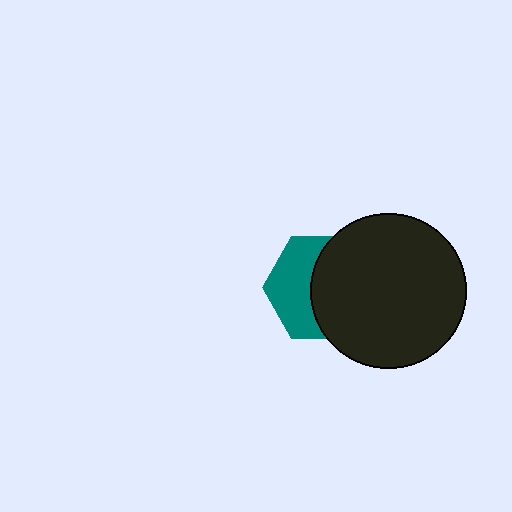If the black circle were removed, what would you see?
You would see the complete teal hexagon.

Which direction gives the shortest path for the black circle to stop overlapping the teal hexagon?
Moving right gives the shortest separation.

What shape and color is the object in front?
The object in front is a black circle.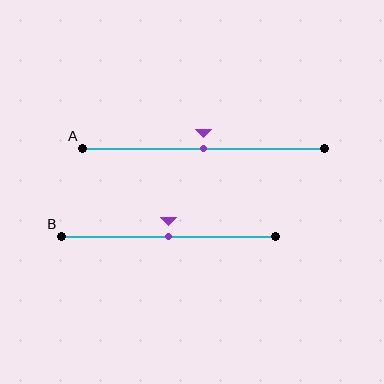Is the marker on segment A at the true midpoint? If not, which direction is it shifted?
Yes, the marker on segment A is at the true midpoint.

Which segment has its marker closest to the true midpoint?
Segment A has its marker closest to the true midpoint.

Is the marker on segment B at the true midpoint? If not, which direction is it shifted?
Yes, the marker on segment B is at the true midpoint.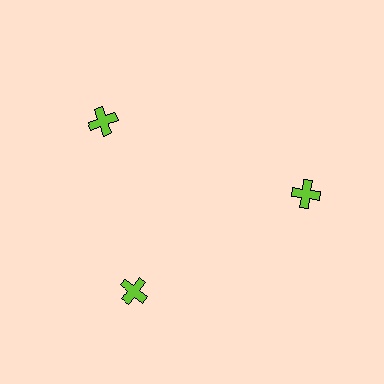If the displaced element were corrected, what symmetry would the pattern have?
It would have 3-fold rotational symmetry — the pattern would map onto itself every 120 degrees.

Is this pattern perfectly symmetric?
No. The 3 lime crosses are arranged in a ring, but one element near the 11 o'clock position is rotated out of alignment along the ring, breaking the 3-fold rotational symmetry.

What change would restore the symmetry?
The symmetry would be restored by rotating it back into even spacing with its neighbors so that all 3 crosses sit at equal angles and equal distance from the center.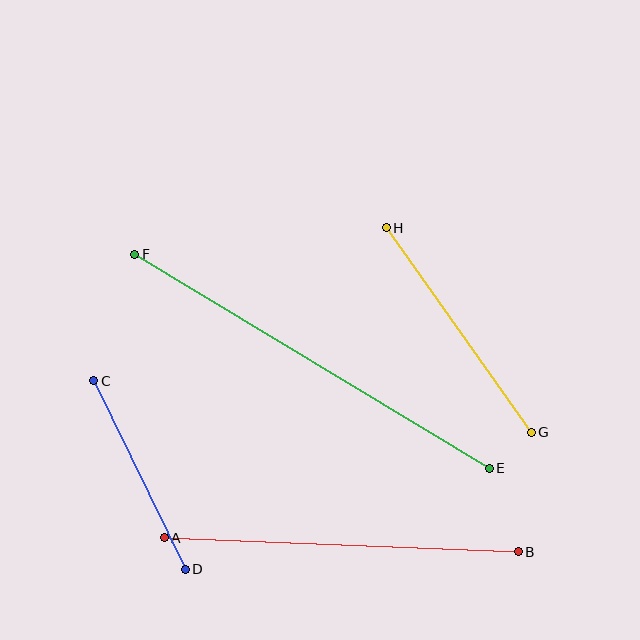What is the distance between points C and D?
The distance is approximately 209 pixels.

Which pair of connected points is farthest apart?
Points E and F are farthest apart.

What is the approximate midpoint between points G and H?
The midpoint is at approximately (459, 330) pixels.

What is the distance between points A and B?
The distance is approximately 354 pixels.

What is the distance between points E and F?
The distance is approximately 414 pixels.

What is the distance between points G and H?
The distance is approximately 251 pixels.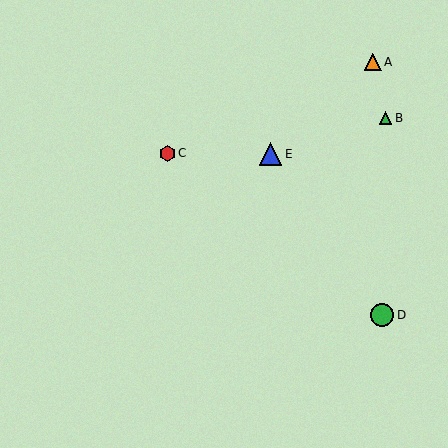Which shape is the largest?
The green circle (labeled D) is the largest.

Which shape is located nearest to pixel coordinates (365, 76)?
The orange triangle (labeled A) at (373, 62) is nearest to that location.